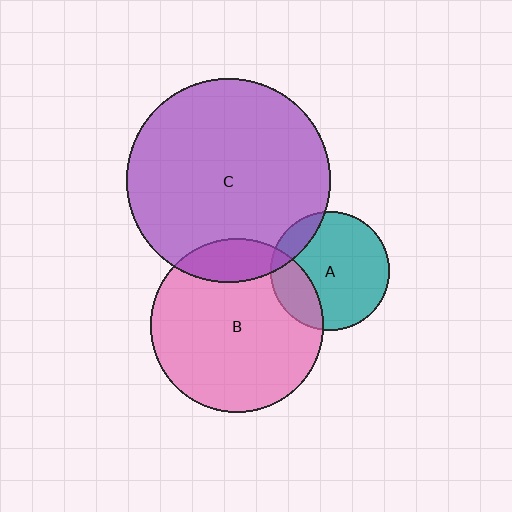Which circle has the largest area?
Circle C (purple).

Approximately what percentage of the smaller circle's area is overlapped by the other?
Approximately 25%.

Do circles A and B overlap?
Yes.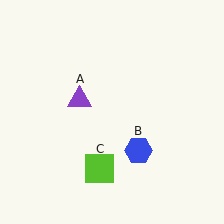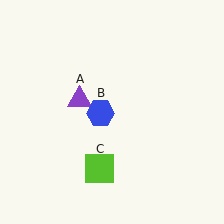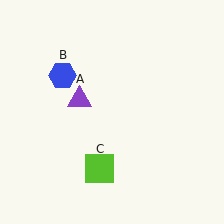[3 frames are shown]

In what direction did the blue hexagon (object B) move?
The blue hexagon (object B) moved up and to the left.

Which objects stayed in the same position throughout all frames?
Purple triangle (object A) and lime square (object C) remained stationary.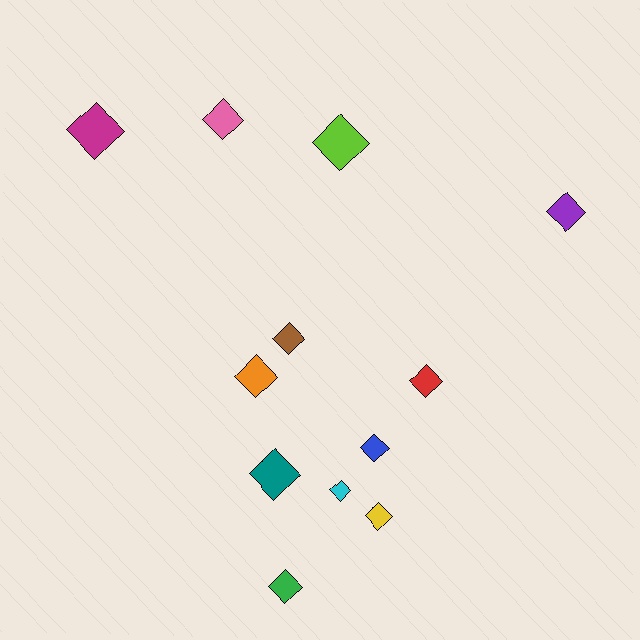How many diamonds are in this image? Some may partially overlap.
There are 12 diamonds.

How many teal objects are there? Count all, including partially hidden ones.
There is 1 teal object.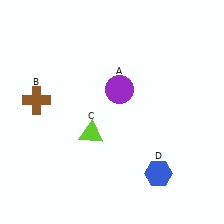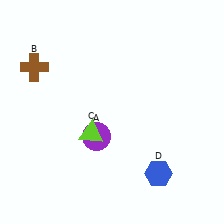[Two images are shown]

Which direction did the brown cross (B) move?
The brown cross (B) moved up.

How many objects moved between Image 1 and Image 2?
2 objects moved between the two images.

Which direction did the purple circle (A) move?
The purple circle (A) moved down.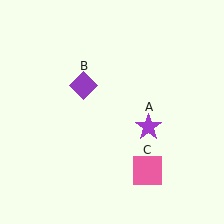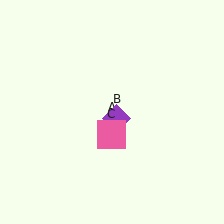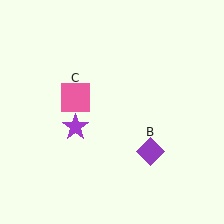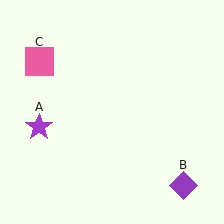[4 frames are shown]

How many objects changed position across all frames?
3 objects changed position: purple star (object A), purple diamond (object B), pink square (object C).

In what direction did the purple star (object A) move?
The purple star (object A) moved left.